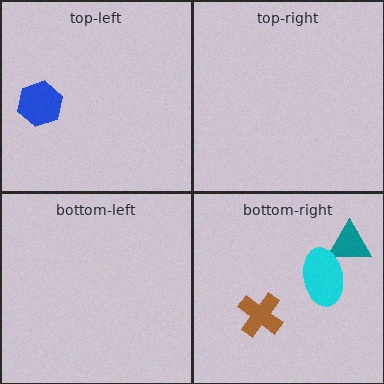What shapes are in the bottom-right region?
The teal triangle, the brown cross, the cyan ellipse.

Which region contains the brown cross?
The bottom-right region.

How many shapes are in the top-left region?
1.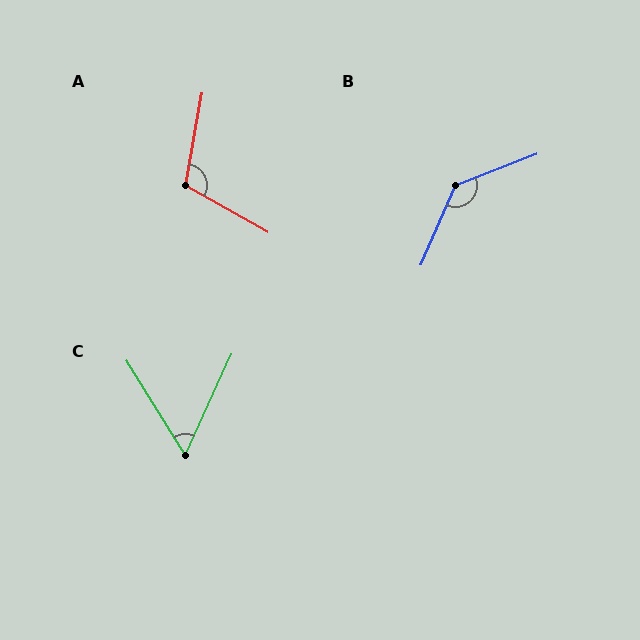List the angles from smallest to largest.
C (56°), A (109°), B (134°).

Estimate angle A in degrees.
Approximately 109 degrees.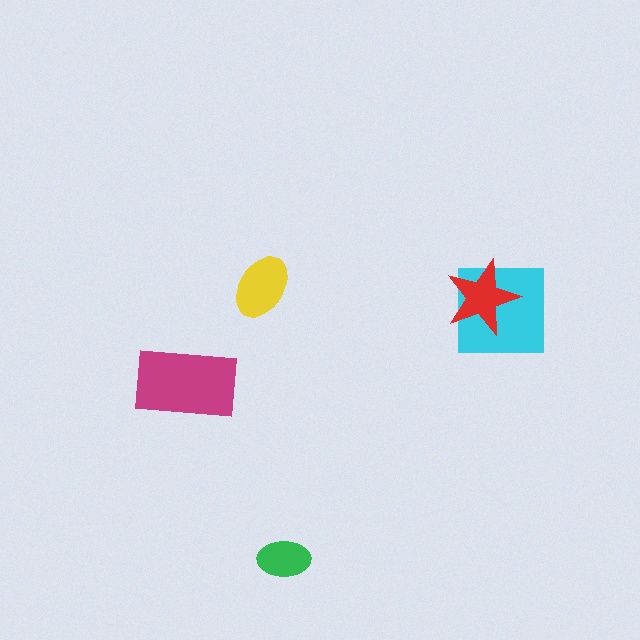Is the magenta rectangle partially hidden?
No, no other shape covers it.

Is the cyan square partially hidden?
Yes, it is partially covered by another shape.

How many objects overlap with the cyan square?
1 object overlaps with the cyan square.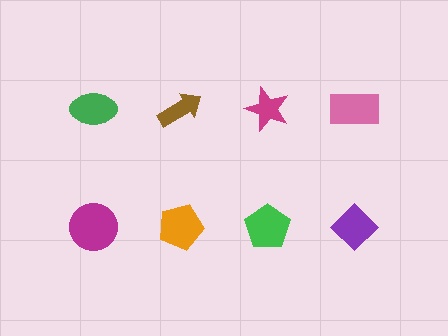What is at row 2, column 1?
A magenta circle.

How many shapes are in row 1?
4 shapes.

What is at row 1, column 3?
A magenta star.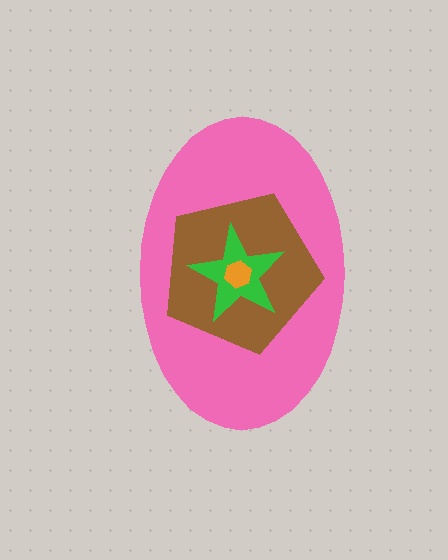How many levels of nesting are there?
4.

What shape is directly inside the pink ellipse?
The brown pentagon.